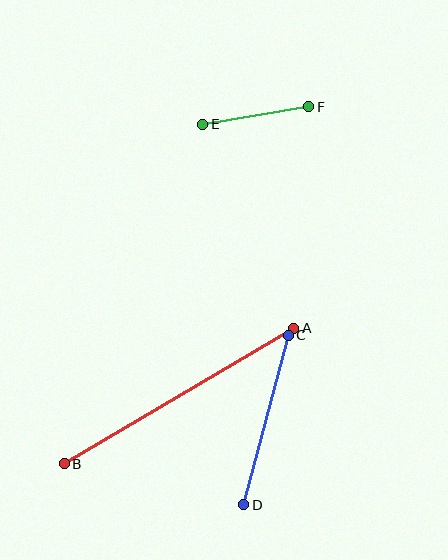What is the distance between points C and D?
The distance is approximately 175 pixels.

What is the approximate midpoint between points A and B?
The midpoint is at approximately (179, 396) pixels.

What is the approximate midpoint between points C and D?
The midpoint is at approximately (266, 420) pixels.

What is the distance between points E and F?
The distance is approximately 108 pixels.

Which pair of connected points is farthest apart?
Points A and B are farthest apart.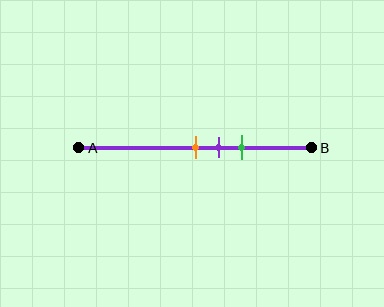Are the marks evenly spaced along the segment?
Yes, the marks are approximately evenly spaced.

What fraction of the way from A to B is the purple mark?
The purple mark is approximately 60% (0.6) of the way from A to B.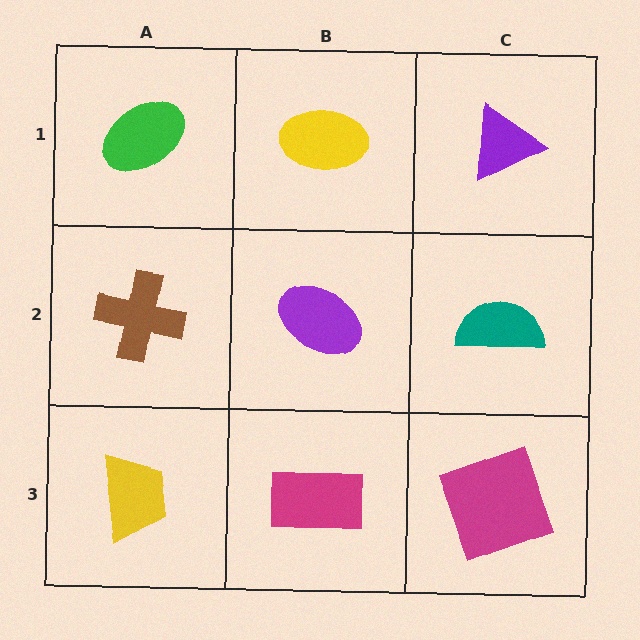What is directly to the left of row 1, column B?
A green ellipse.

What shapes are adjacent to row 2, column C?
A purple triangle (row 1, column C), a magenta square (row 3, column C), a purple ellipse (row 2, column B).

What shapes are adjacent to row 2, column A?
A green ellipse (row 1, column A), a yellow trapezoid (row 3, column A), a purple ellipse (row 2, column B).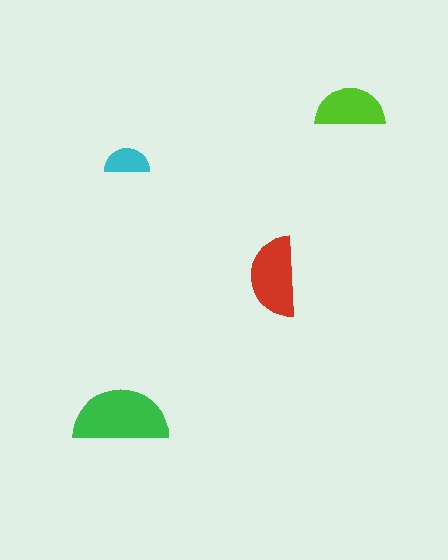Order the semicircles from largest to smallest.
the green one, the red one, the lime one, the cyan one.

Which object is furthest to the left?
The green semicircle is leftmost.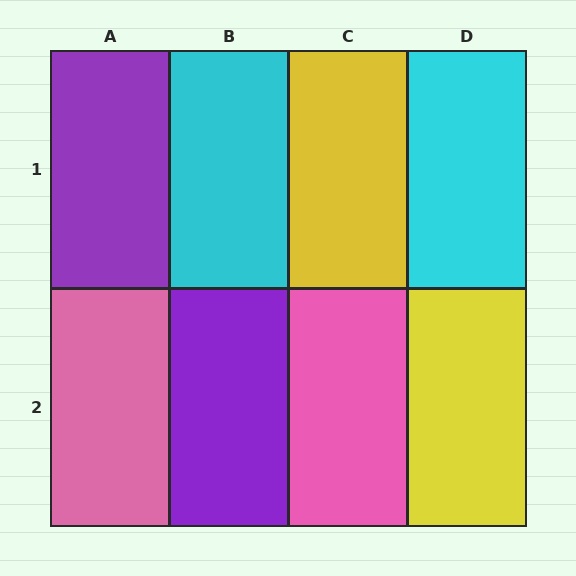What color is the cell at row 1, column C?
Yellow.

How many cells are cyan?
2 cells are cyan.